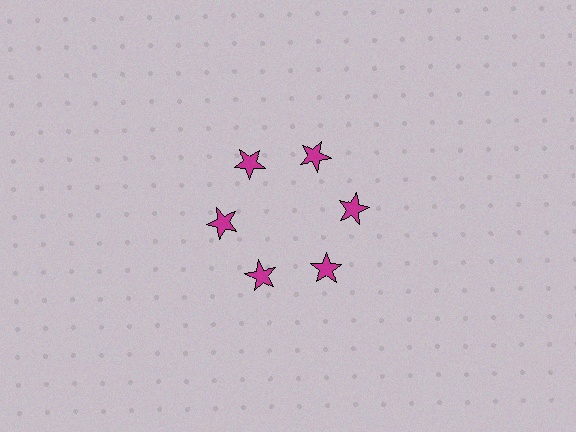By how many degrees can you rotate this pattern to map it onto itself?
The pattern maps onto itself every 60 degrees of rotation.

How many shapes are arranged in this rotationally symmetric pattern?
There are 6 shapes, arranged in 6 groups of 1.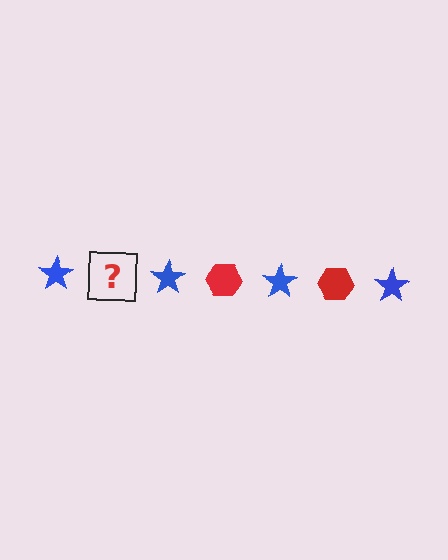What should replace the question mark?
The question mark should be replaced with a red hexagon.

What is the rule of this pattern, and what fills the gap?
The rule is that the pattern alternates between blue star and red hexagon. The gap should be filled with a red hexagon.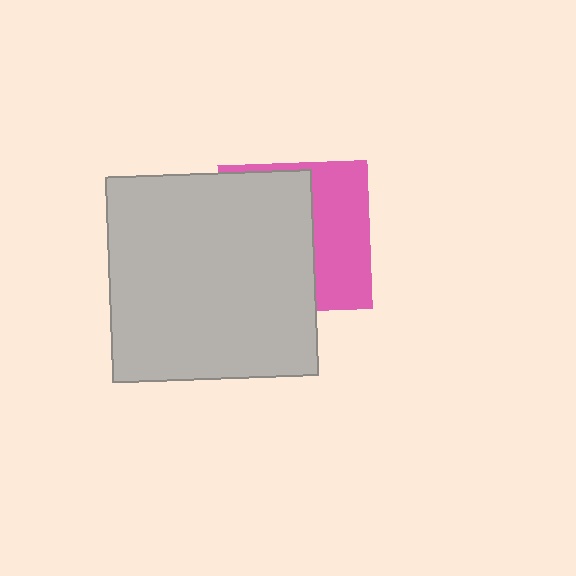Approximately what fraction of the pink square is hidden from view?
Roughly 60% of the pink square is hidden behind the light gray square.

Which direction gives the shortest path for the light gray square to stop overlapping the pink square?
Moving left gives the shortest separation.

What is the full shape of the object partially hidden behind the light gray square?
The partially hidden object is a pink square.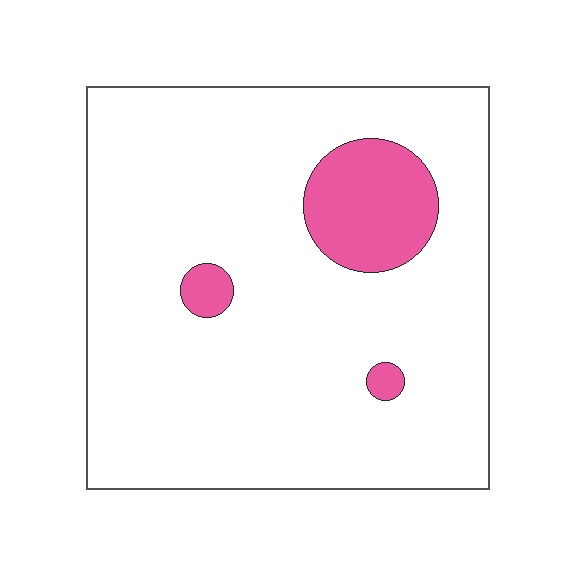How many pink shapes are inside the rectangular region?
3.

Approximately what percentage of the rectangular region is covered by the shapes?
Approximately 10%.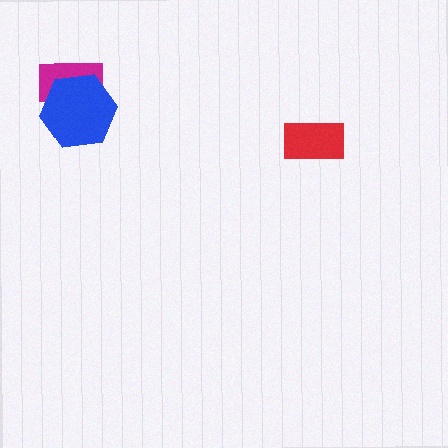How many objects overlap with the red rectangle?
0 objects overlap with the red rectangle.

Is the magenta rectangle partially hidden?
Yes, it is partially covered by another shape.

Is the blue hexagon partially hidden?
No, no other shape covers it.